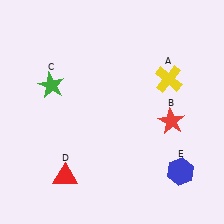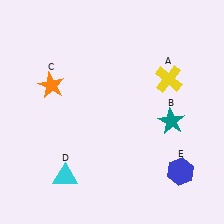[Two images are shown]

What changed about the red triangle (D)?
In Image 1, D is red. In Image 2, it changed to cyan.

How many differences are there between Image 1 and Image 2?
There are 3 differences between the two images.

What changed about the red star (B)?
In Image 1, B is red. In Image 2, it changed to teal.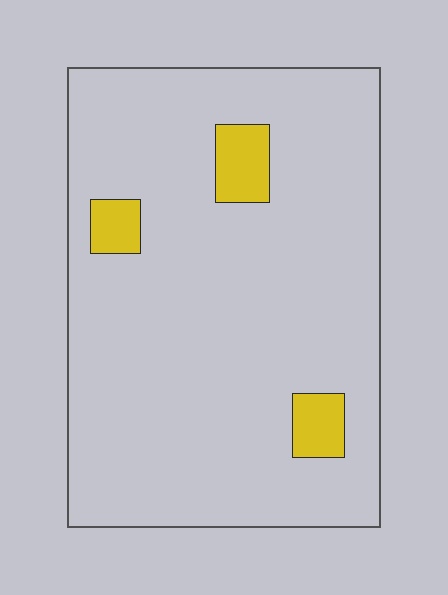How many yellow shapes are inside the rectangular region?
3.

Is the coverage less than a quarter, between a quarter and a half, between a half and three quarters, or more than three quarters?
Less than a quarter.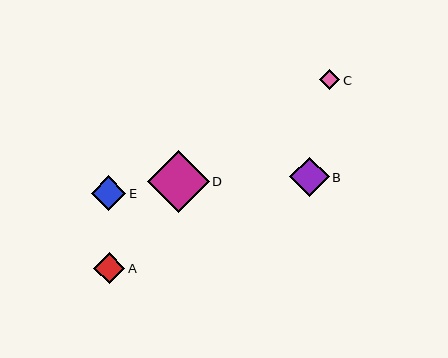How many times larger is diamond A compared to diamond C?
Diamond A is approximately 1.6 times the size of diamond C.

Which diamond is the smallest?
Diamond C is the smallest with a size of approximately 20 pixels.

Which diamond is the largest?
Diamond D is the largest with a size of approximately 62 pixels.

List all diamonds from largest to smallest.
From largest to smallest: D, B, E, A, C.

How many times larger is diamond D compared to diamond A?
Diamond D is approximately 2.0 times the size of diamond A.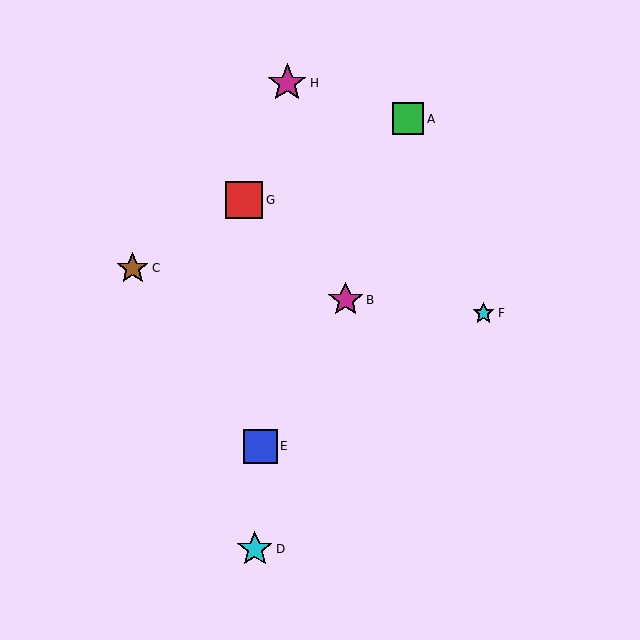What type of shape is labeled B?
Shape B is a magenta star.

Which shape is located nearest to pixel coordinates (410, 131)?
The green square (labeled A) at (408, 119) is nearest to that location.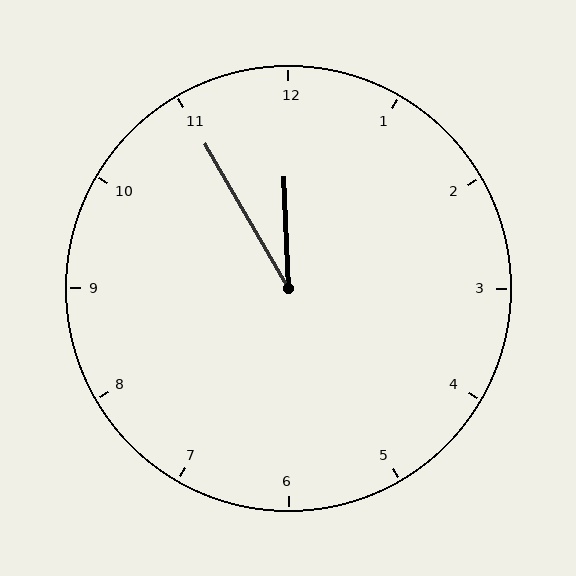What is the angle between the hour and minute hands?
Approximately 28 degrees.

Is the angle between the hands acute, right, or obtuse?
It is acute.